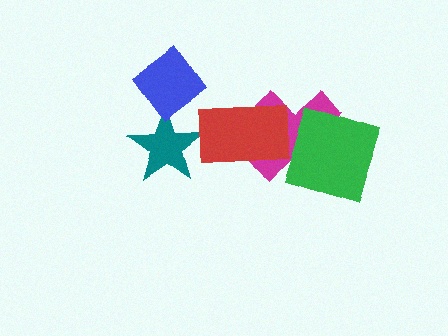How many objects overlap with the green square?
1 object overlaps with the green square.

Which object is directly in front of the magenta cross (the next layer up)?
The red rectangle is directly in front of the magenta cross.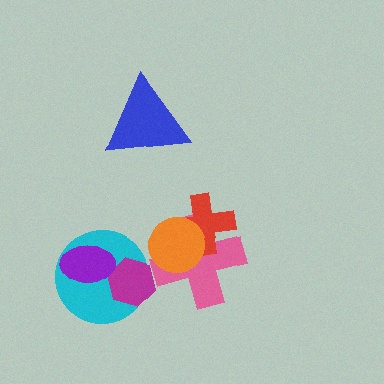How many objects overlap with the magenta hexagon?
2 objects overlap with the magenta hexagon.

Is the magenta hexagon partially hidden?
Yes, it is partially covered by another shape.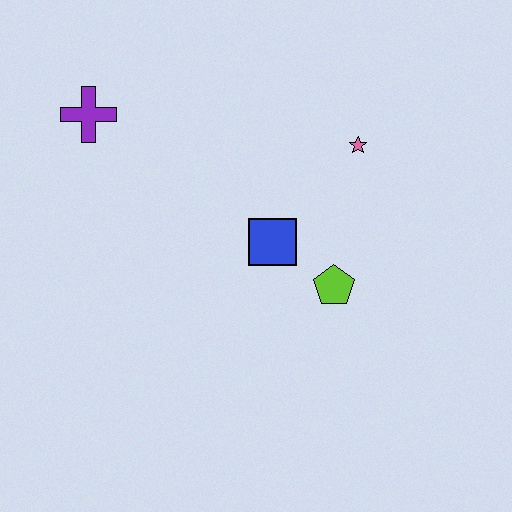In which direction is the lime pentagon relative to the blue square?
The lime pentagon is to the right of the blue square.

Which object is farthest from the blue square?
The purple cross is farthest from the blue square.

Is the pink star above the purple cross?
No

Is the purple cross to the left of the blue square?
Yes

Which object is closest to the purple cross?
The blue square is closest to the purple cross.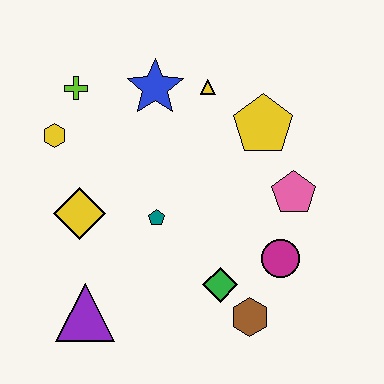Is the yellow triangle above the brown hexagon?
Yes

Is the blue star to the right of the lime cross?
Yes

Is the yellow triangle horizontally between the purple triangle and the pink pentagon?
Yes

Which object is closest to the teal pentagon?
The yellow diamond is closest to the teal pentagon.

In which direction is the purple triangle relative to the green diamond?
The purple triangle is to the left of the green diamond.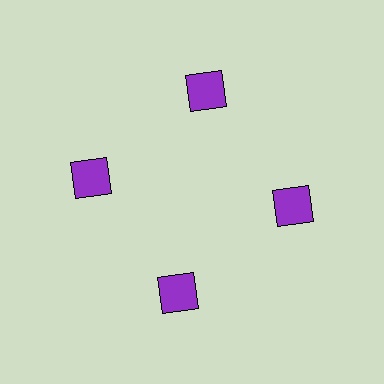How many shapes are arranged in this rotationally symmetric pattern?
There are 4 shapes, arranged in 4 groups of 1.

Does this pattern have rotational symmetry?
Yes, this pattern has 4-fold rotational symmetry. It looks the same after rotating 90 degrees around the center.